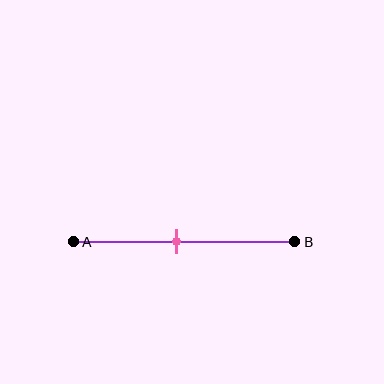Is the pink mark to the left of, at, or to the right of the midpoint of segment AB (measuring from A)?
The pink mark is to the left of the midpoint of segment AB.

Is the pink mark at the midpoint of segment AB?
No, the mark is at about 45% from A, not at the 50% midpoint.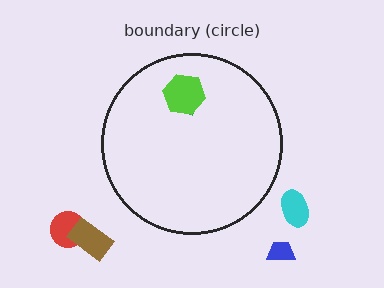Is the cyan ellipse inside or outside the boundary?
Outside.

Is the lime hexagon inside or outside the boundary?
Inside.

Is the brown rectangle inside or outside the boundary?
Outside.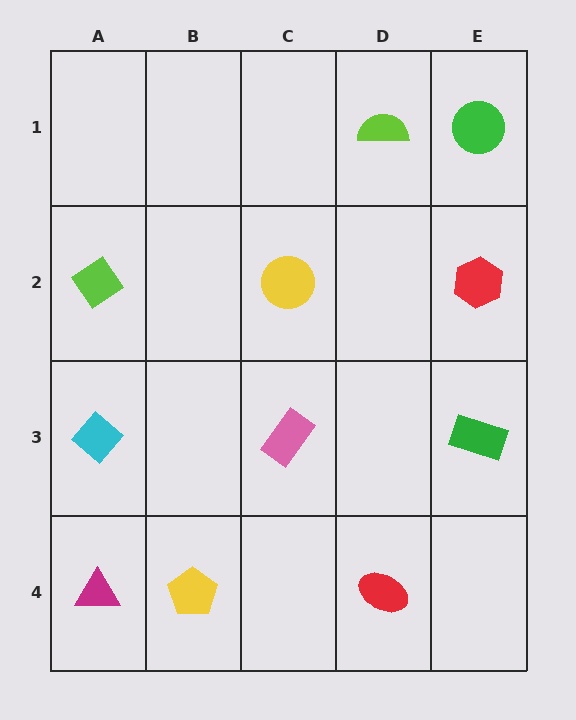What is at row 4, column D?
A red ellipse.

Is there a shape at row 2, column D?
No, that cell is empty.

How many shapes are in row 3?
3 shapes.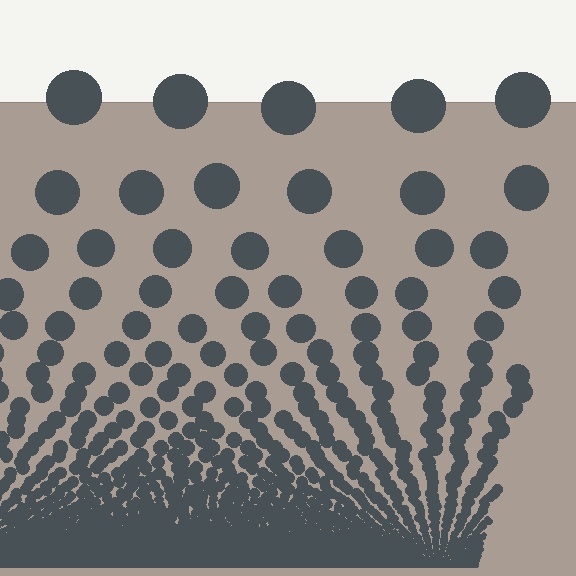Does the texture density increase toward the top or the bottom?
Density increases toward the bottom.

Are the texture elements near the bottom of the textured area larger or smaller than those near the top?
Smaller. The gradient is inverted — elements near the bottom are smaller and denser.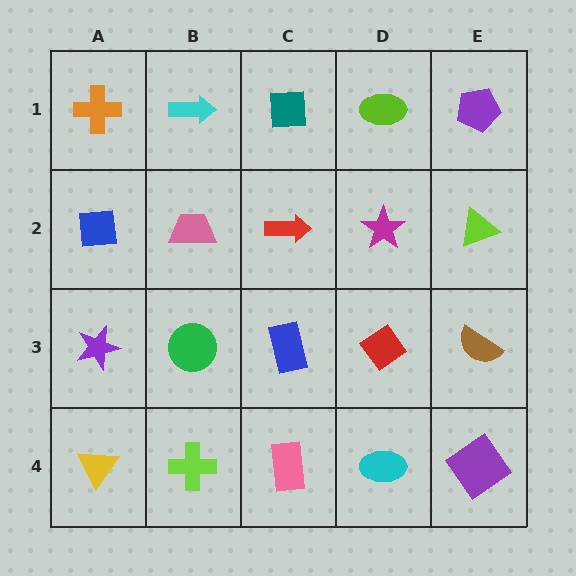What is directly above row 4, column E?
A brown semicircle.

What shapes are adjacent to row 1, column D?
A magenta star (row 2, column D), a teal square (row 1, column C), a purple pentagon (row 1, column E).